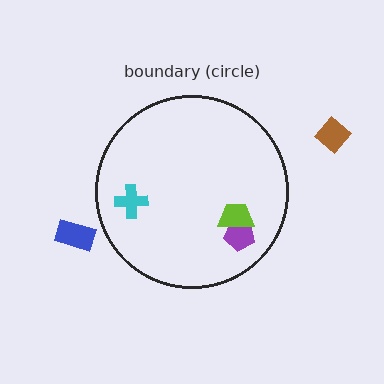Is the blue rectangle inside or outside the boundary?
Outside.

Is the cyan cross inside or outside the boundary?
Inside.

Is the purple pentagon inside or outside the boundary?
Inside.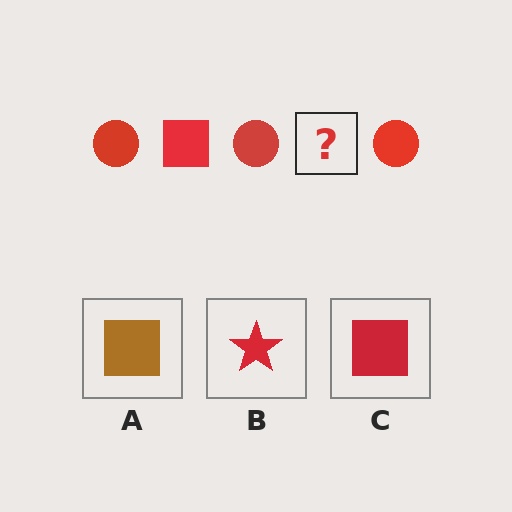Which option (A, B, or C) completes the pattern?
C.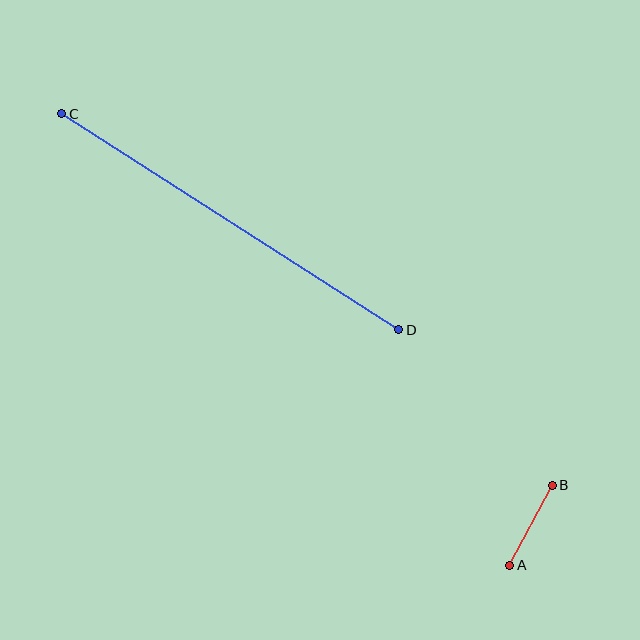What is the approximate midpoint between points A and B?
The midpoint is at approximately (531, 525) pixels.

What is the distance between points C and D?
The distance is approximately 400 pixels.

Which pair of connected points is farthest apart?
Points C and D are farthest apart.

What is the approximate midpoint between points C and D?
The midpoint is at approximately (230, 222) pixels.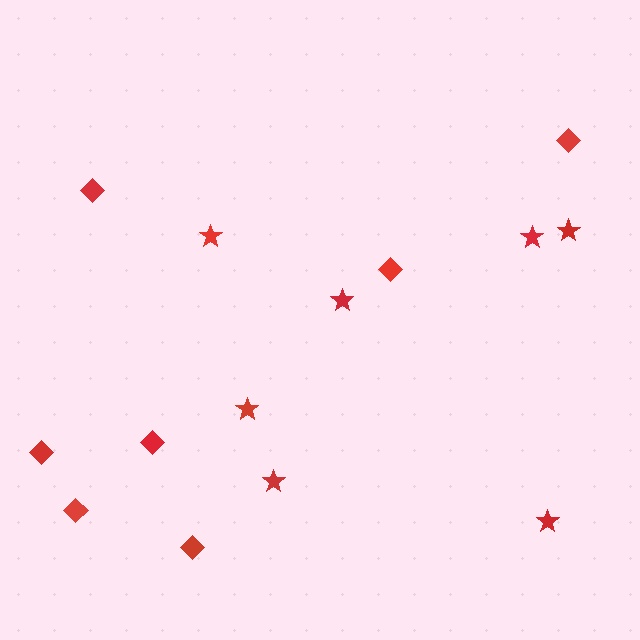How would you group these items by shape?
There are 2 groups: one group of diamonds (7) and one group of stars (7).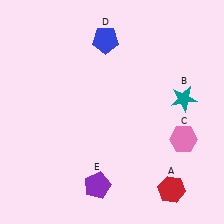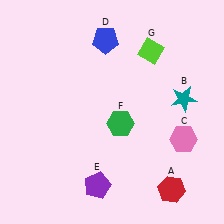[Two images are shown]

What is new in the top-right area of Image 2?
A lime diamond (G) was added in the top-right area of Image 2.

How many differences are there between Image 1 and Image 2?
There are 2 differences between the two images.